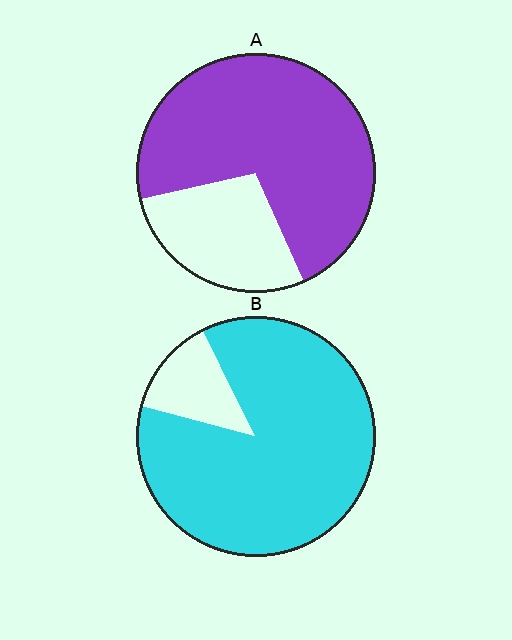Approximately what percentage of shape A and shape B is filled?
A is approximately 70% and B is approximately 85%.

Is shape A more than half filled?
Yes.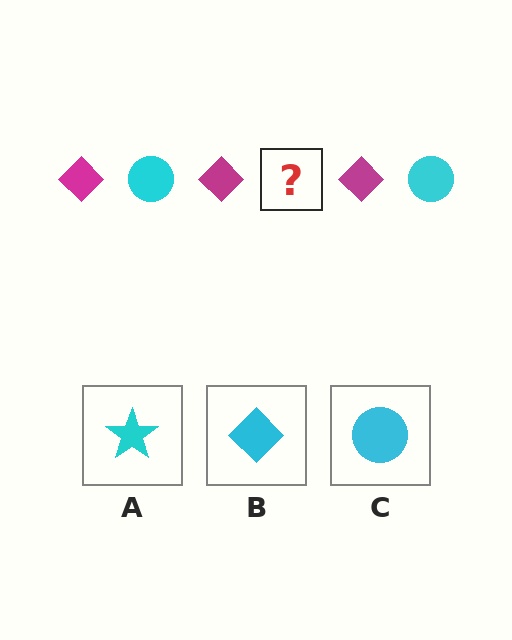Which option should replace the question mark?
Option C.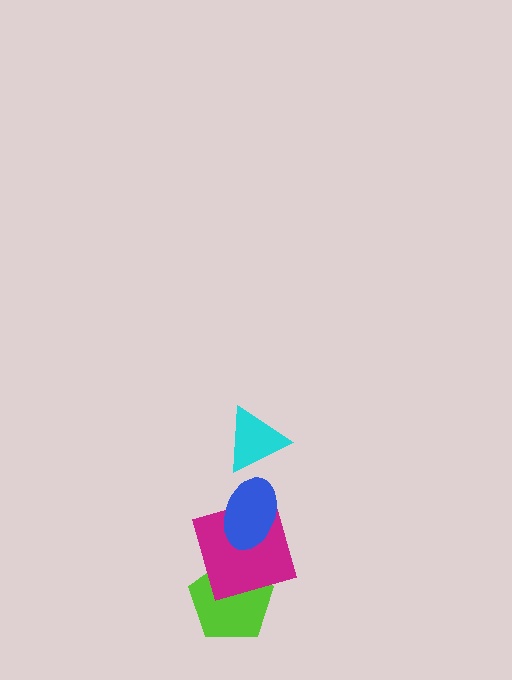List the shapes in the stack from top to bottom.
From top to bottom: the cyan triangle, the blue ellipse, the magenta square, the lime pentagon.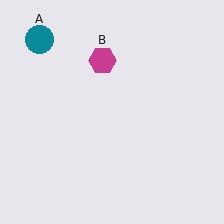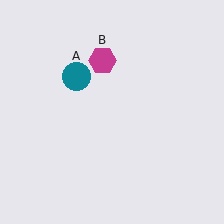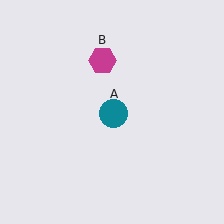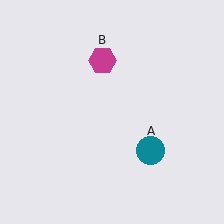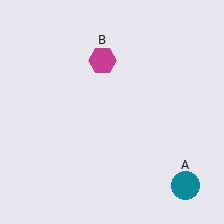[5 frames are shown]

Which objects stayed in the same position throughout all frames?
Magenta hexagon (object B) remained stationary.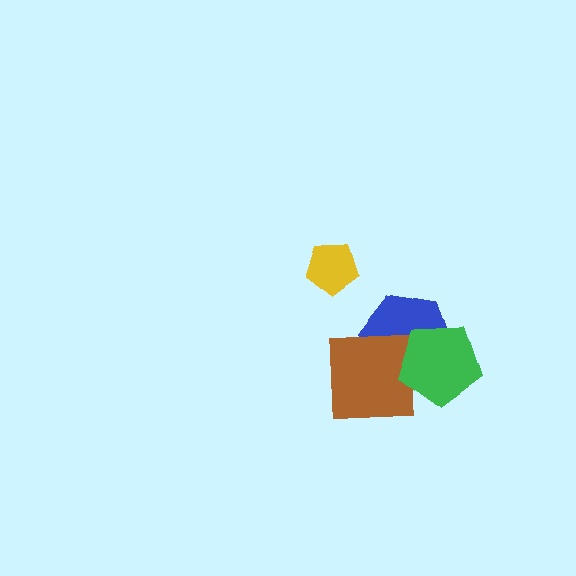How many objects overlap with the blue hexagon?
2 objects overlap with the blue hexagon.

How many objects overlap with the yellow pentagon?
0 objects overlap with the yellow pentagon.